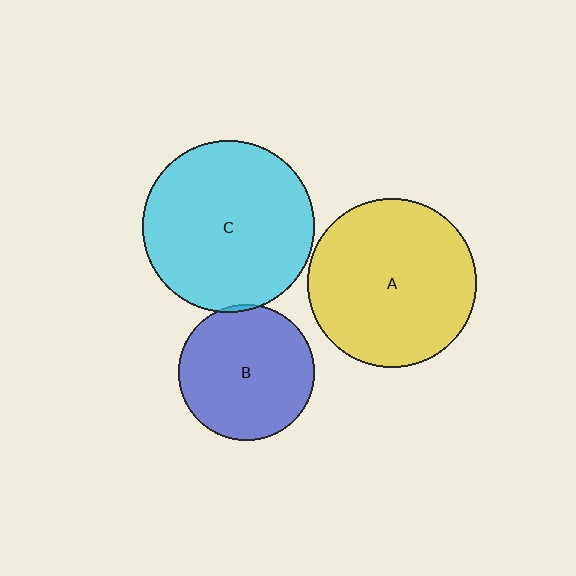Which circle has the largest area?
Circle C (cyan).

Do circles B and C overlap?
Yes.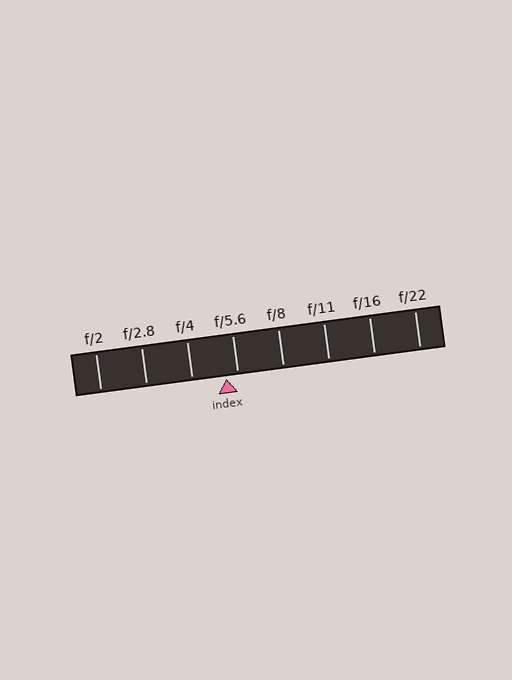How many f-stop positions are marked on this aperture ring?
There are 8 f-stop positions marked.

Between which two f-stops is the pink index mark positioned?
The index mark is between f/4 and f/5.6.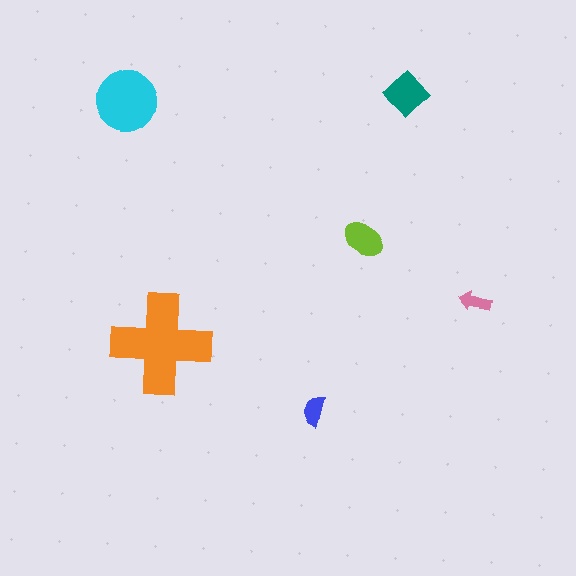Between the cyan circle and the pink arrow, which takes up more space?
The cyan circle.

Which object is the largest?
The orange cross.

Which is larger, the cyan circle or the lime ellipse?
The cyan circle.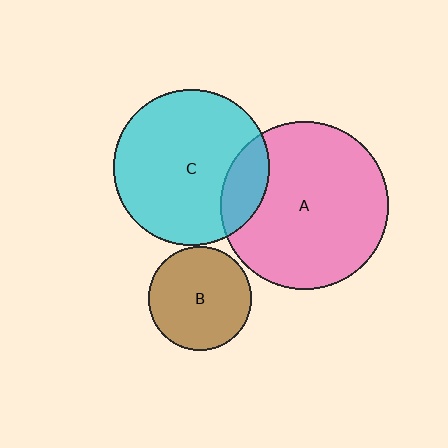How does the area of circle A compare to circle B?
Approximately 2.6 times.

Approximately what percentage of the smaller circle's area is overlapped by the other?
Approximately 15%.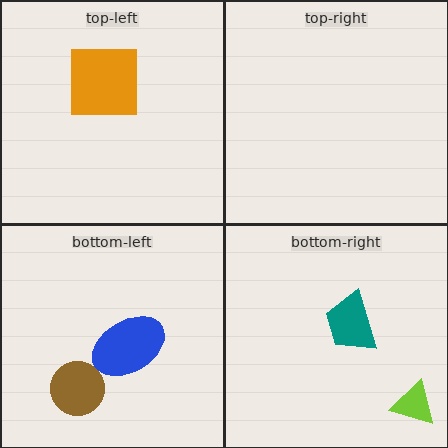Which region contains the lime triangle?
The bottom-right region.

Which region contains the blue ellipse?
The bottom-left region.